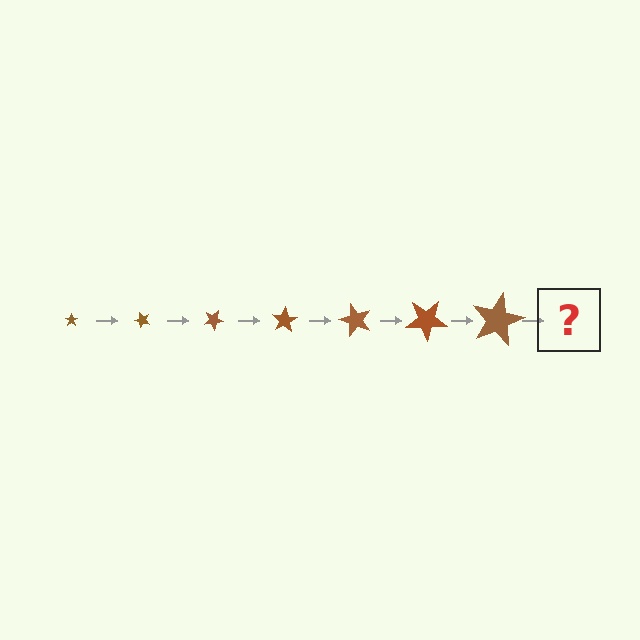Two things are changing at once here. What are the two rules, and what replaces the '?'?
The two rules are that the star grows larger each step and it rotates 50 degrees each step. The '?' should be a star, larger than the previous one and rotated 350 degrees from the start.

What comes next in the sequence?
The next element should be a star, larger than the previous one and rotated 350 degrees from the start.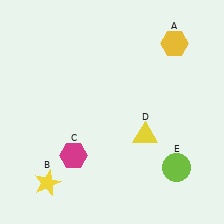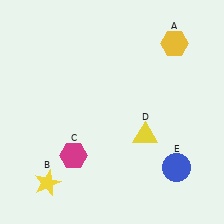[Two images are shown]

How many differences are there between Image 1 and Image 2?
There is 1 difference between the two images.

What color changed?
The circle (E) changed from lime in Image 1 to blue in Image 2.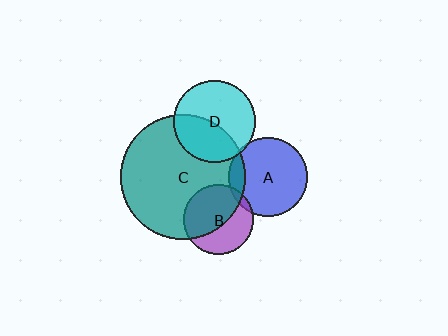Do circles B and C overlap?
Yes.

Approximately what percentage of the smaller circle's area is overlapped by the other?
Approximately 55%.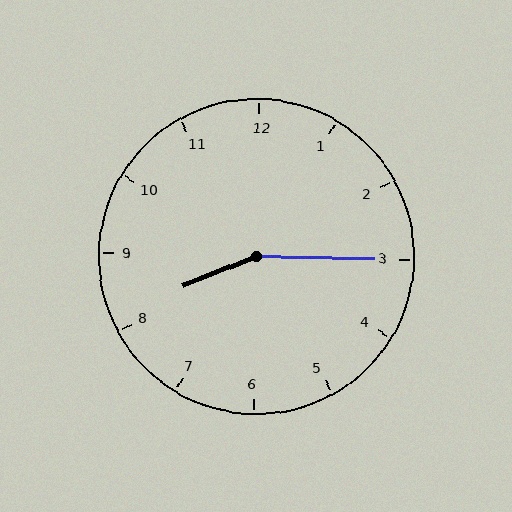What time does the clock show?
8:15.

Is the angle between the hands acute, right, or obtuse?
It is obtuse.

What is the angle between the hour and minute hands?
Approximately 158 degrees.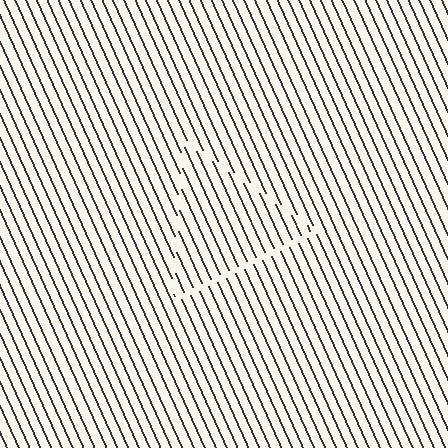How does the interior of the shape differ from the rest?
The interior of the shape contains the same grating, shifted by half a period — the contour is defined by the phase discontinuity where line-ends from the inner and outer gratings abut.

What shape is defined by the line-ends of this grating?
An illusory triangle. The interior of the shape contains the same grating, shifted by half a period — the contour is defined by the phase discontinuity where line-ends from the inner and outer gratings abut.